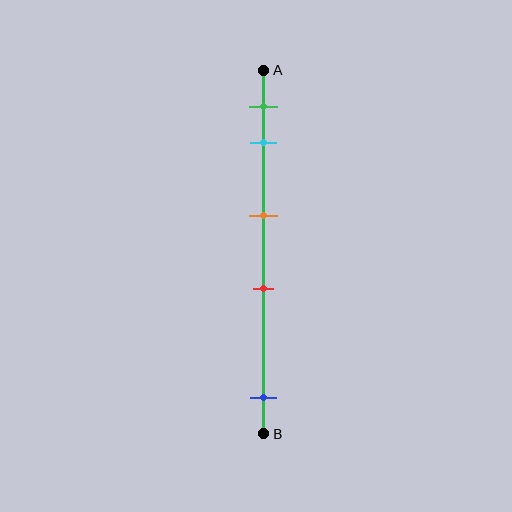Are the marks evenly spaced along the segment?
No, the marks are not evenly spaced.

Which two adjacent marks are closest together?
The green and cyan marks are the closest adjacent pair.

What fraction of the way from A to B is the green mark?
The green mark is approximately 10% (0.1) of the way from A to B.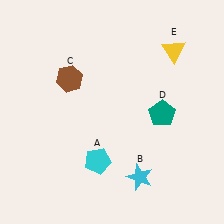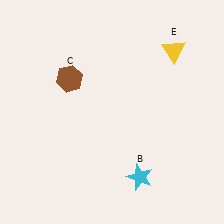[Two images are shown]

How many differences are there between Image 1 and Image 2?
There are 2 differences between the two images.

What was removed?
The teal pentagon (D), the cyan pentagon (A) were removed in Image 2.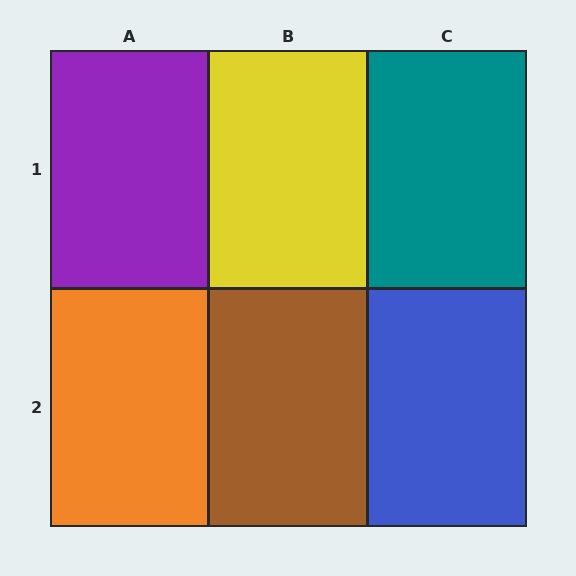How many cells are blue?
1 cell is blue.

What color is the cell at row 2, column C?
Blue.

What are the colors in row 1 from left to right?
Purple, yellow, teal.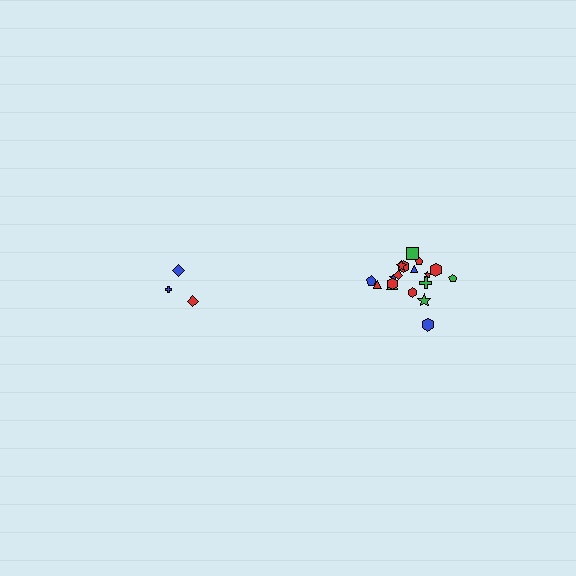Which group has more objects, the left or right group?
The right group.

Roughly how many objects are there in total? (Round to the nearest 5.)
Roughly 20 objects in total.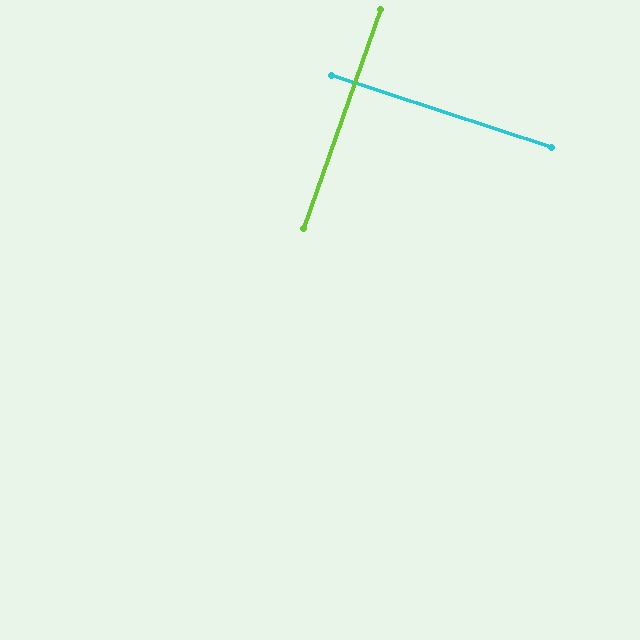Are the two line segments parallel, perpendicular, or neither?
Perpendicular — they meet at approximately 89°.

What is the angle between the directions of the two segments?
Approximately 89 degrees.